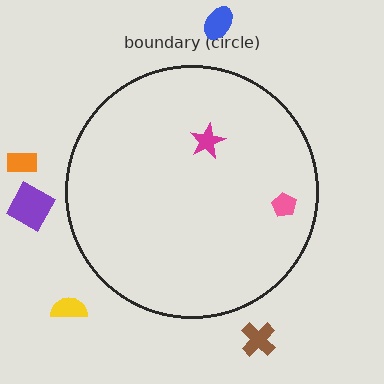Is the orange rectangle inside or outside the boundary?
Outside.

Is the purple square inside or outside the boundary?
Outside.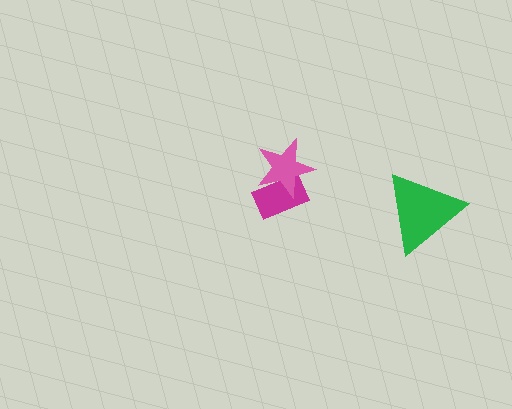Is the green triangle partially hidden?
No, no other shape covers it.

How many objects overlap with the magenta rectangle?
1 object overlaps with the magenta rectangle.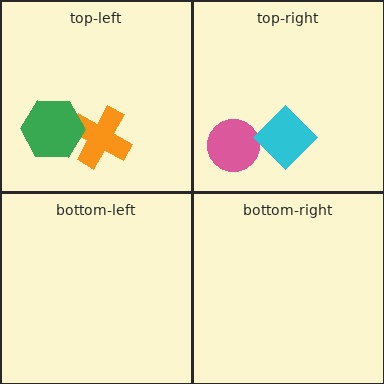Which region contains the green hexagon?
The top-left region.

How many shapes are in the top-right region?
2.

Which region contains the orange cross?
The top-left region.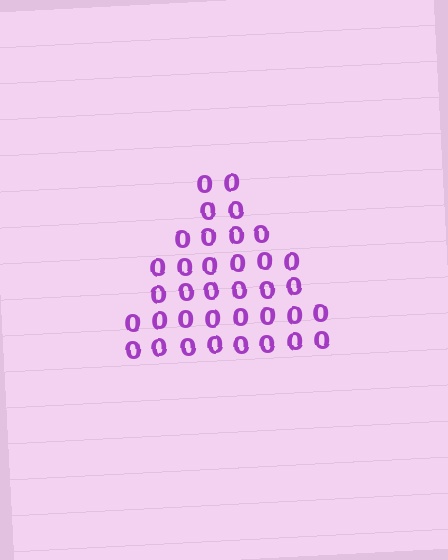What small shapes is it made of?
It is made of small digit 0's.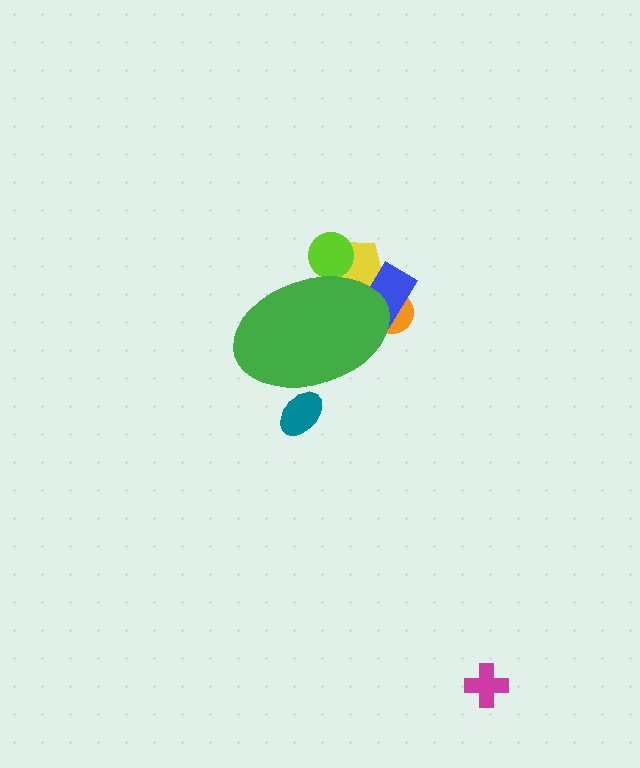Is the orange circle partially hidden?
Yes, the orange circle is partially hidden behind the green ellipse.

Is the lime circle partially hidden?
Yes, the lime circle is partially hidden behind the green ellipse.